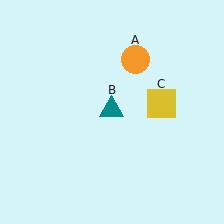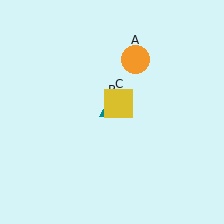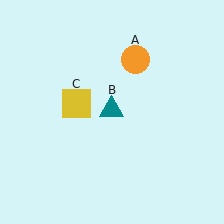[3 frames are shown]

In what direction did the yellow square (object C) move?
The yellow square (object C) moved left.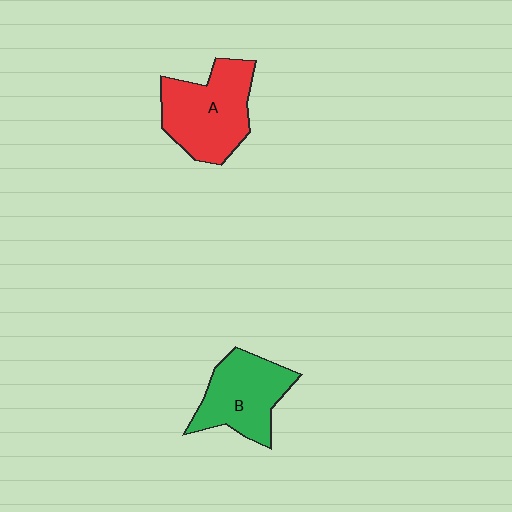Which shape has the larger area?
Shape A (red).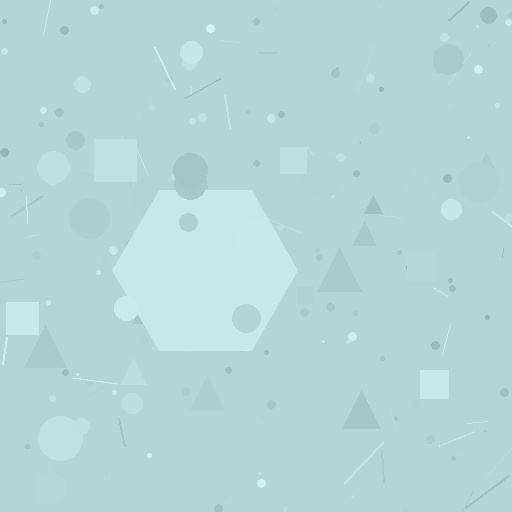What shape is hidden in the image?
A hexagon is hidden in the image.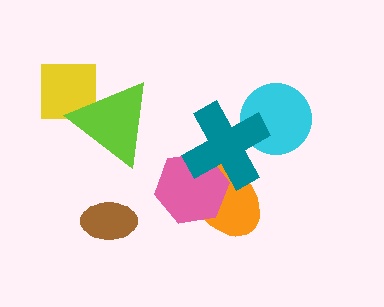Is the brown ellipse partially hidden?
No, no other shape covers it.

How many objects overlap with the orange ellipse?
2 objects overlap with the orange ellipse.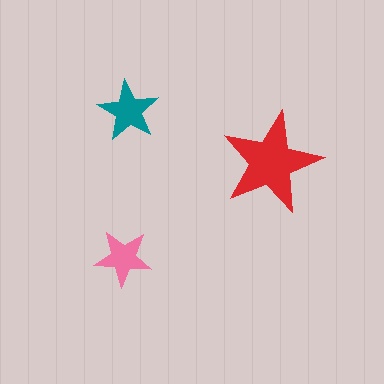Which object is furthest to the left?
The pink star is leftmost.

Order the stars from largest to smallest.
the red one, the teal one, the pink one.